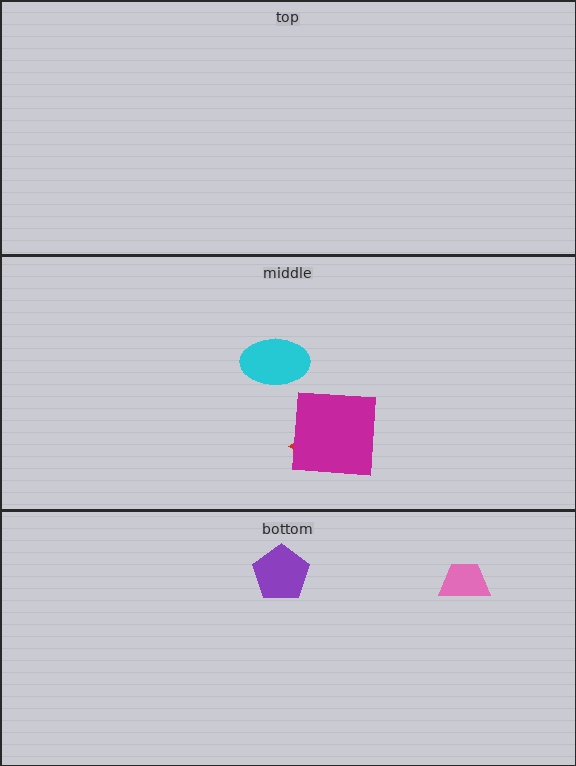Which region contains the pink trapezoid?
The bottom region.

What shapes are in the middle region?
The red triangle, the magenta square, the cyan ellipse.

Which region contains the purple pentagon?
The bottom region.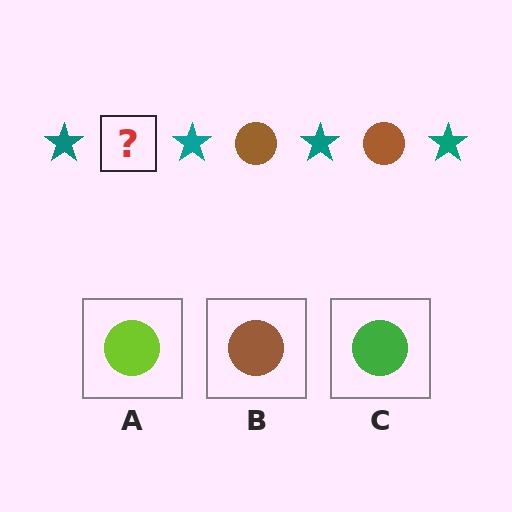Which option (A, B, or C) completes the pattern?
B.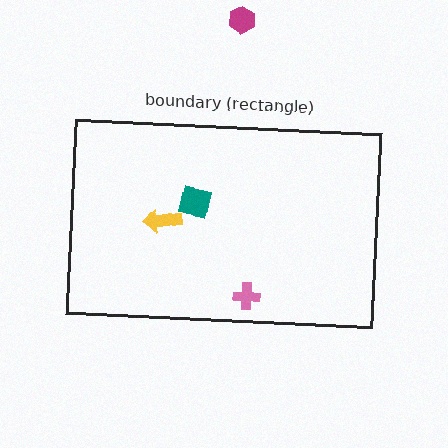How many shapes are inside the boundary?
3 inside, 1 outside.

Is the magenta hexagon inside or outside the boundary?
Outside.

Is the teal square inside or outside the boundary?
Inside.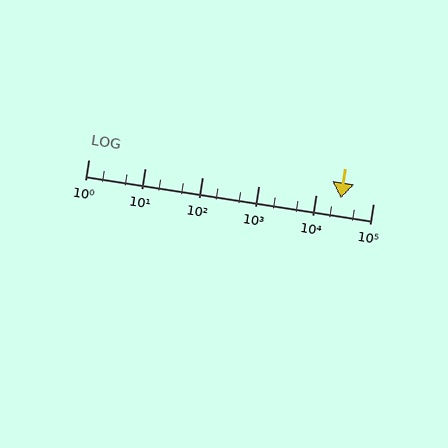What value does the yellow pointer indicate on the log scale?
The pointer indicates approximately 27000.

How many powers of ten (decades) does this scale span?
The scale spans 5 decades, from 1 to 100000.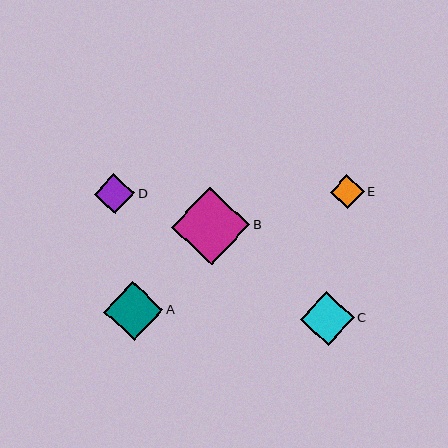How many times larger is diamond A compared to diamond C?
Diamond A is approximately 1.1 times the size of diamond C.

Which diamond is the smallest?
Diamond E is the smallest with a size of approximately 34 pixels.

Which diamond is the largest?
Diamond B is the largest with a size of approximately 78 pixels.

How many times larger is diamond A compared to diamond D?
Diamond A is approximately 1.5 times the size of diamond D.